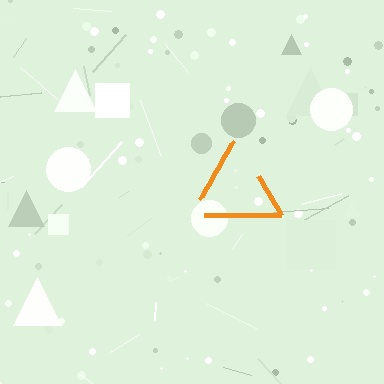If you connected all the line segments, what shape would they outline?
They would outline a triangle.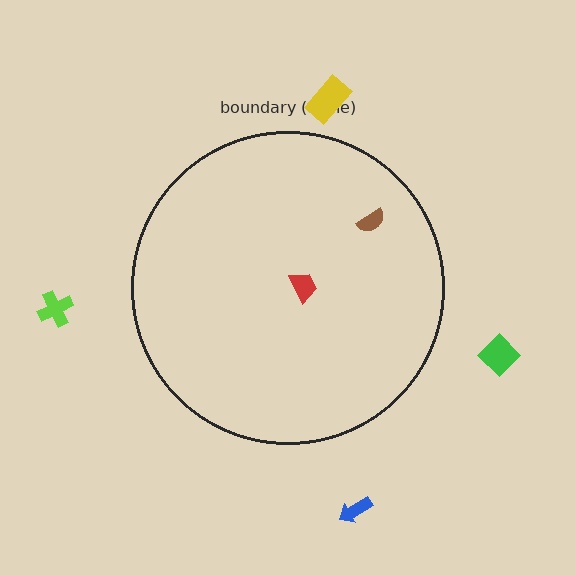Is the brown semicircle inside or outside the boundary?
Inside.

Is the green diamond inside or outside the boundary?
Outside.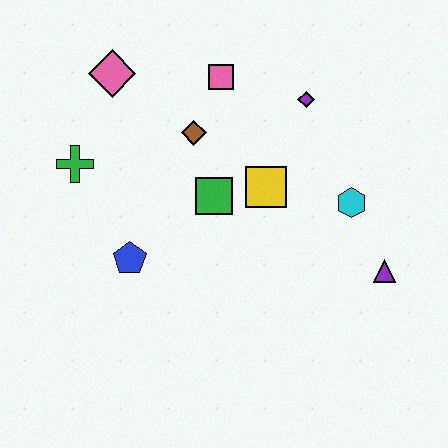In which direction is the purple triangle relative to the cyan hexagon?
The purple triangle is below the cyan hexagon.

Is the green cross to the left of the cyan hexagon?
Yes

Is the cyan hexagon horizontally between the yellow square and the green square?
No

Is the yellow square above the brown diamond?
No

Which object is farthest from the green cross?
The purple triangle is farthest from the green cross.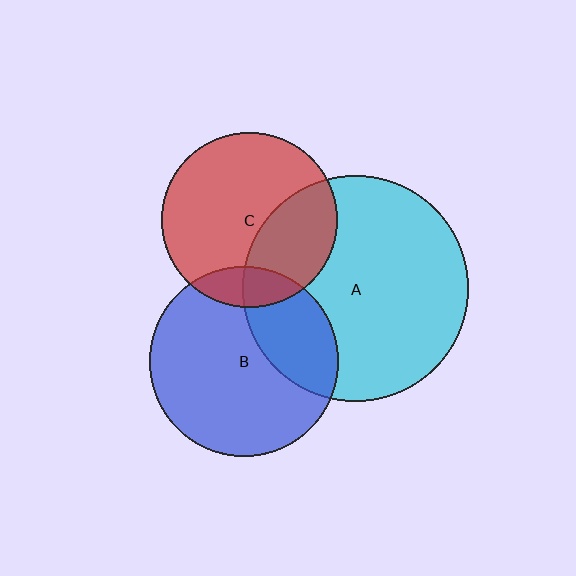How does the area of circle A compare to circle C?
Approximately 1.7 times.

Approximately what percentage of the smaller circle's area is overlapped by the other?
Approximately 30%.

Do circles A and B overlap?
Yes.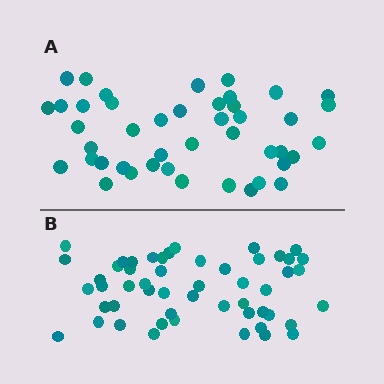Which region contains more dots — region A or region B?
Region B (the bottom region) has more dots.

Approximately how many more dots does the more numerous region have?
Region B has roughly 8 or so more dots than region A.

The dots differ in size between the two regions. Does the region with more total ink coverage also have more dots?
No. Region A has more total ink coverage because its dots are larger, but region B actually contains more individual dots. Total area can be misleading — the number of items is what matters here.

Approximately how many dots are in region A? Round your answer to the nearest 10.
About 40 dots. (The exact count is 44, which rounds to 40.)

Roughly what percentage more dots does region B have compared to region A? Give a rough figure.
About 20% more.